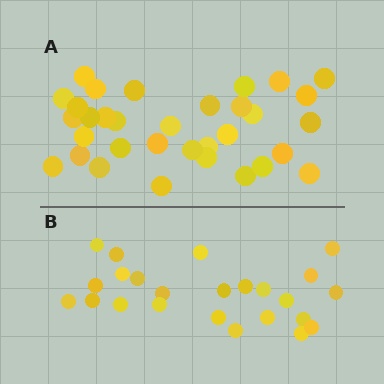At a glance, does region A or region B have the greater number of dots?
Region A (the top region) has more dots.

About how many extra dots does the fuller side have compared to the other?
Region A has roughly 8 or so more dots than region B.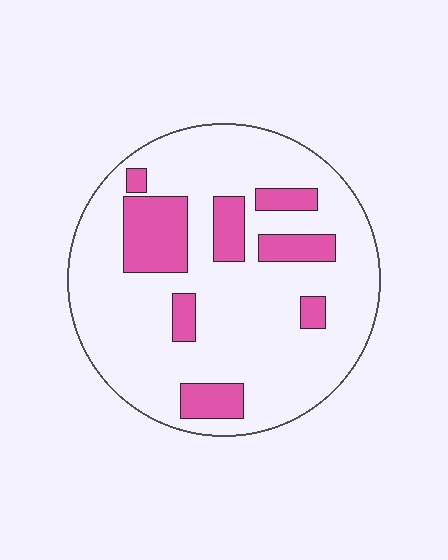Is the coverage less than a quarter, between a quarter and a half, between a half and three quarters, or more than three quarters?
Less than a quarter.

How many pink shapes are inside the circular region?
8.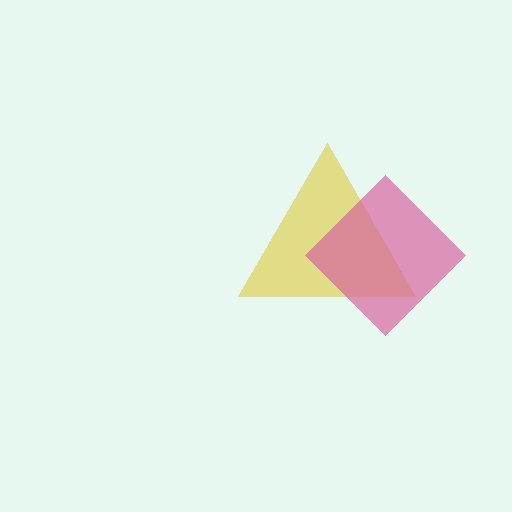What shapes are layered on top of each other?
The layered shapes are: a yellow triangle, a pink diamond.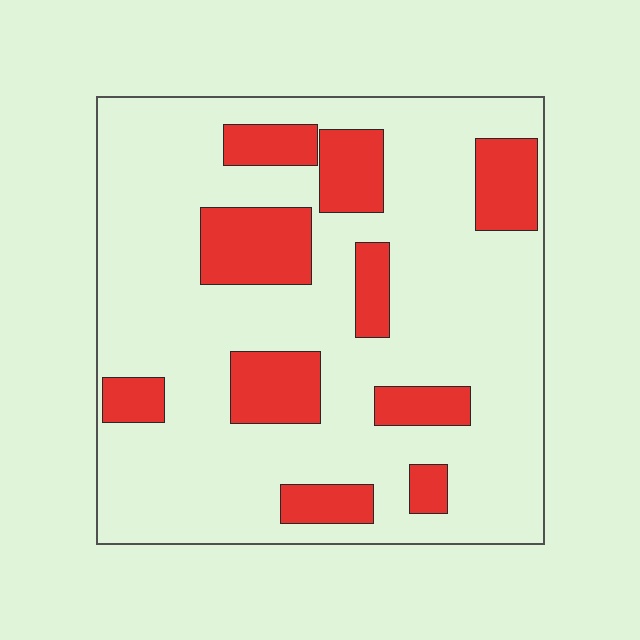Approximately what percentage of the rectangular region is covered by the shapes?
Approximately 25%.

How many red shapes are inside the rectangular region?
10.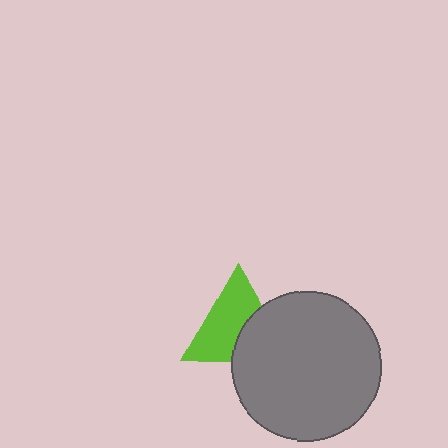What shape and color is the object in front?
The object in front is a gray circle.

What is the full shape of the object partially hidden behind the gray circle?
The partially hidden object is a lime triangle.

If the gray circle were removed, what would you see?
You would see the complete lime triangle.